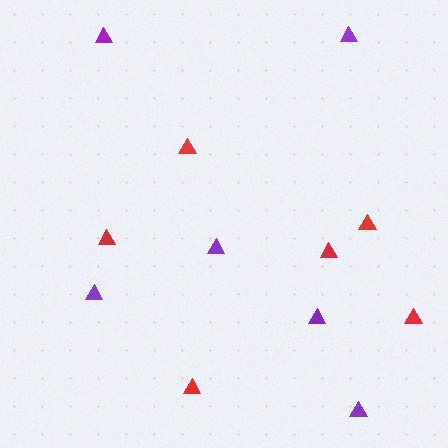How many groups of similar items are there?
There are 2 groups: one group of red triangles (6) and one group of purple triangles (6).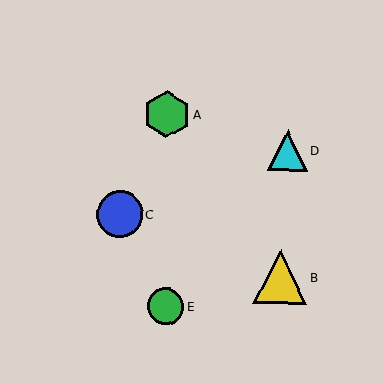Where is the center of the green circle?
The center of the green circle is at (166, 306).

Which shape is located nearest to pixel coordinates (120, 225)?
The blue circle (labeled C) at (120, 214) is nearest to that location.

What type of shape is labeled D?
Shape D is a cyan triangle.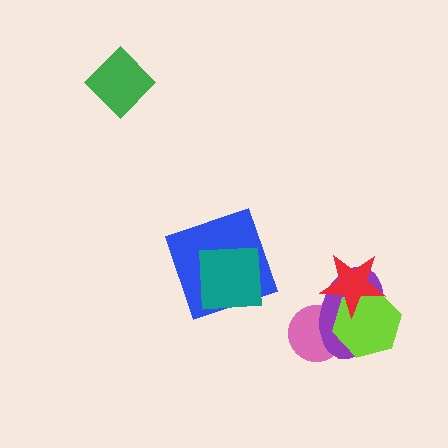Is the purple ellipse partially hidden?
Yes, it is partially covered by another shape.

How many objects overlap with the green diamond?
0 objects overlap with the green diamond.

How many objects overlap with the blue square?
1 object overlaps with the blue square.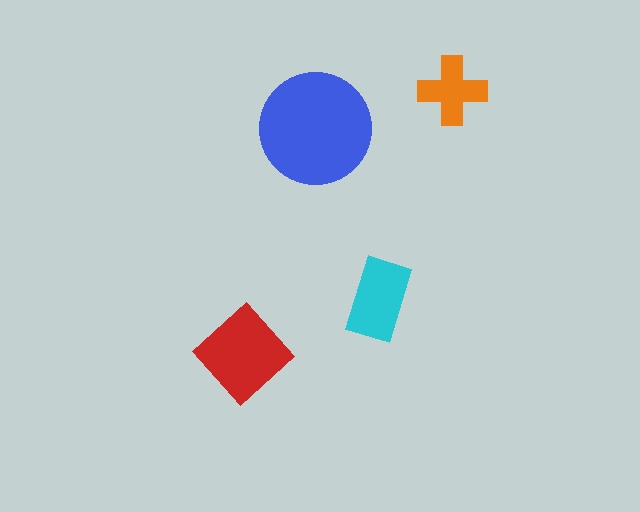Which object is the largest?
The blue circle.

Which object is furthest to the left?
The red diamond is leftmost.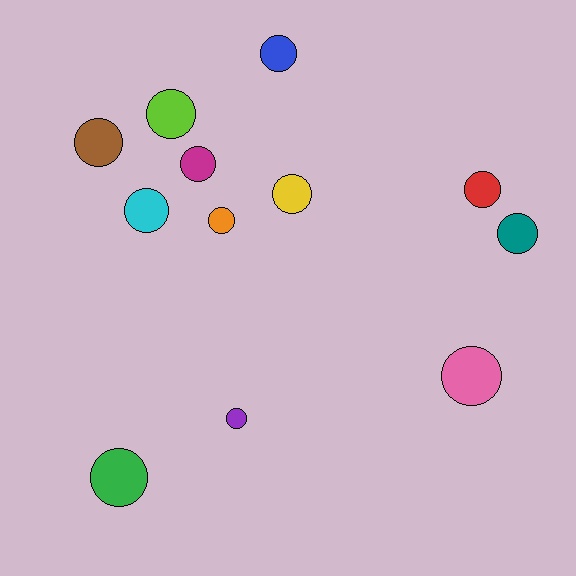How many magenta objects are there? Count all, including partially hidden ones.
There is 1 magenta object.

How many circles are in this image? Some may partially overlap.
There are 12 circles.